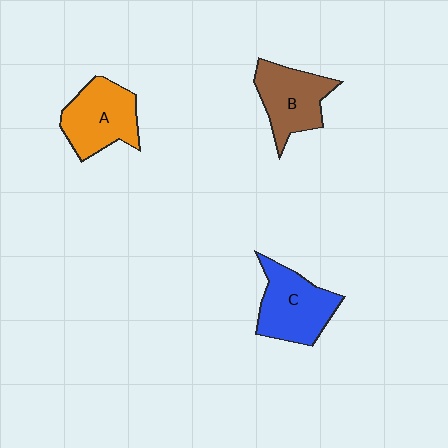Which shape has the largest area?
Shape C (blue).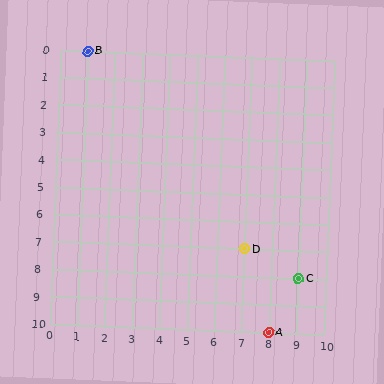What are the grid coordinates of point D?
Point D is at grid coordinates (7, 7).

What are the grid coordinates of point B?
Point B is at grid coordinates (1, 0).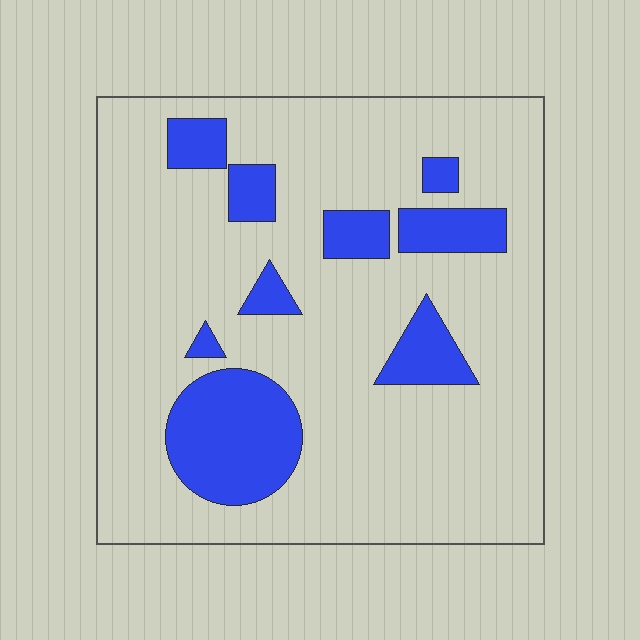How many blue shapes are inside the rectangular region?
9.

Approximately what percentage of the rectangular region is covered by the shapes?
Approximately 20%.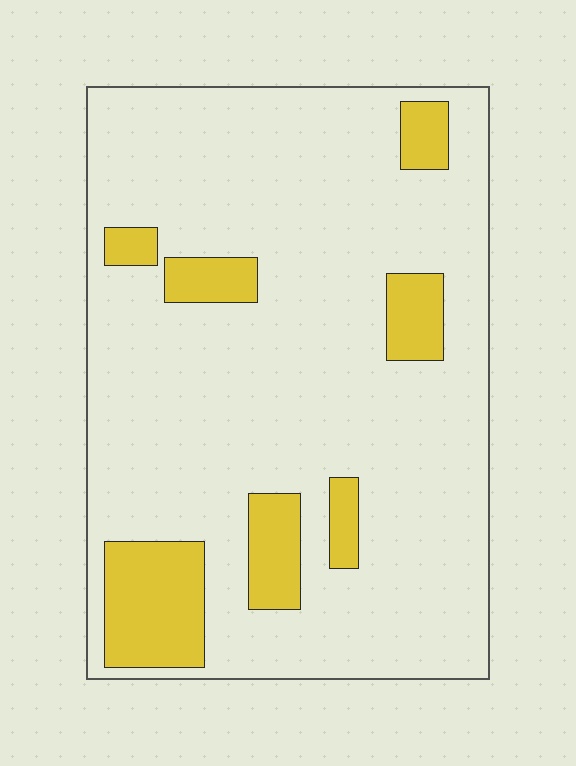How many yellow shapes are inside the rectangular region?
7.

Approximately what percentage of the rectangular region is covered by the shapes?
Approximately 15%.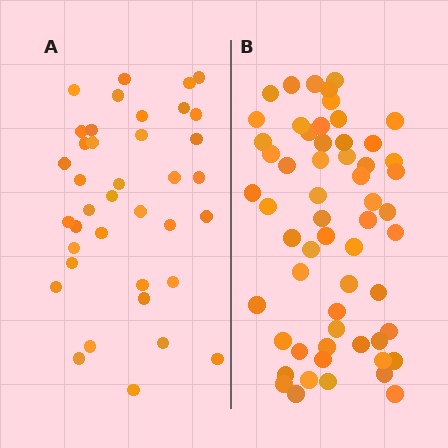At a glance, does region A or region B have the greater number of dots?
Region B (the right region) has more dots.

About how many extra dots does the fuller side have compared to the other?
Region B has approximately 20 more dots than region A.